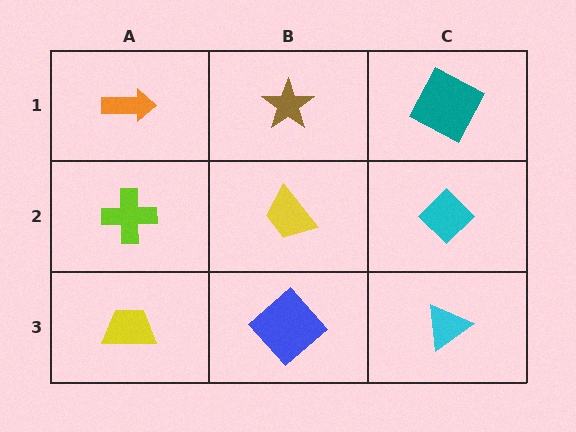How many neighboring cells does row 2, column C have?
3.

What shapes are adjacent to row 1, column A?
A lime cross (row 2, column A), a brown star (row 1, column B).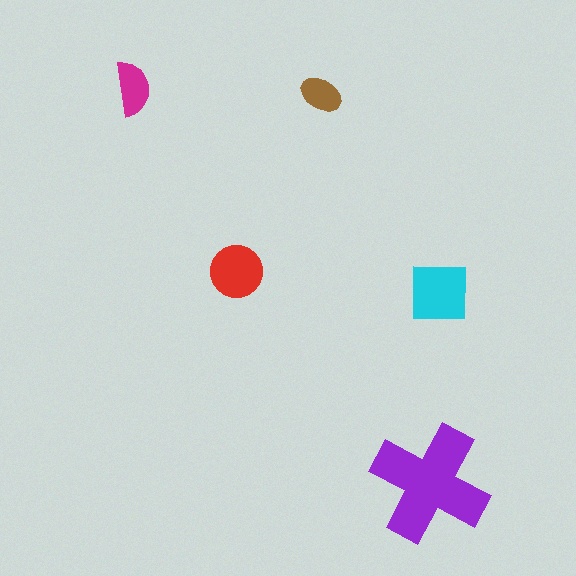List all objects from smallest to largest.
The brown ellipse, the magenta semicircle, the red circle, the cyan square, the purple cross.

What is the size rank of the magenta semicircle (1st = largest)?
4th.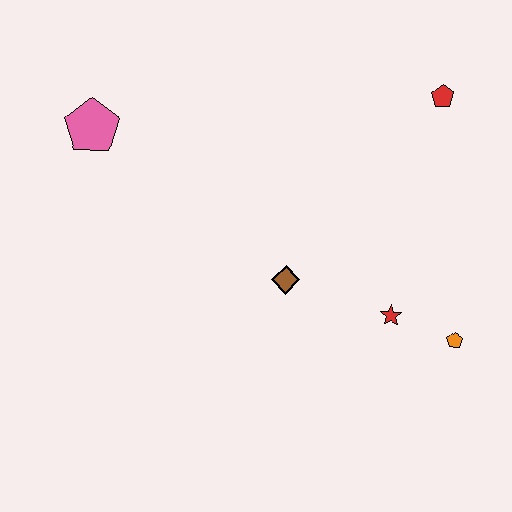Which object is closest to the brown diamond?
The red star is closest to the brown diamond.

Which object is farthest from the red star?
The pink pentagon is farthest from the red star.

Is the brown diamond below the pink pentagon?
Yes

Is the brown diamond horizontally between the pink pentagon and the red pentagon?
Yes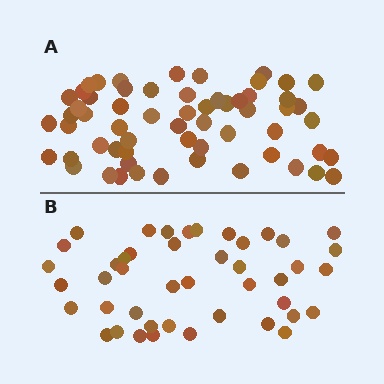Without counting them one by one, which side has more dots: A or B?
Region A (the top region) has more dots.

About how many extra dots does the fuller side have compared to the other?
Region A has approximately 15 more dots than region B.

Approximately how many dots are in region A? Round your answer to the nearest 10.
About 60 dots.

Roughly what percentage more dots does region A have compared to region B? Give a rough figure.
About 35% more.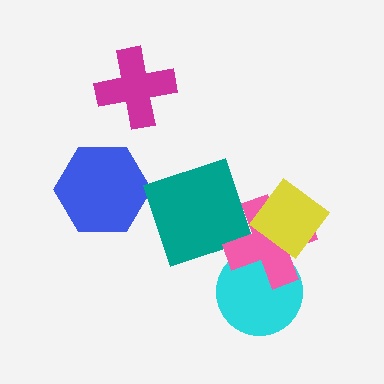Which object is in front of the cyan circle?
The pink cross is in front of the cyan circle.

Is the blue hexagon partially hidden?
No, no other shape covers it.